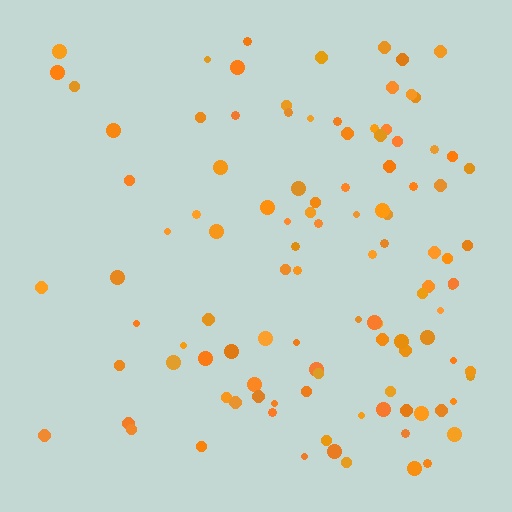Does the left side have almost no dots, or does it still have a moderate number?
Still a moderate number, just noticeably fewer than the right.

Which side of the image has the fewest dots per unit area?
The left.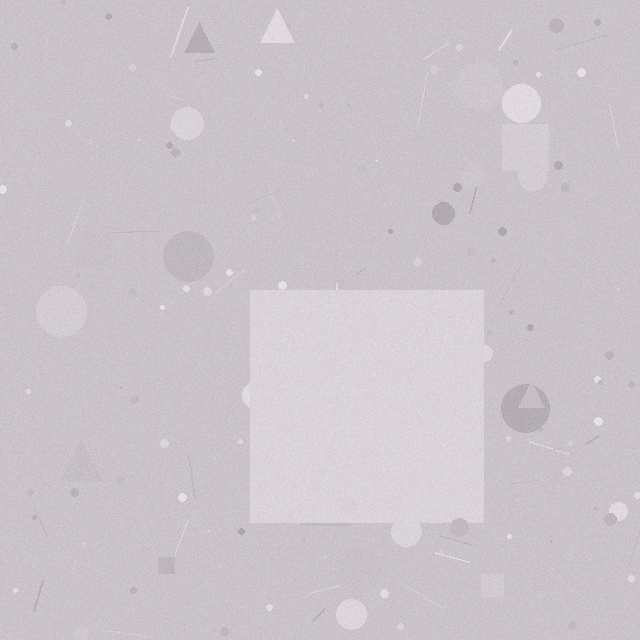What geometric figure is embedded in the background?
A square is embedded in the background.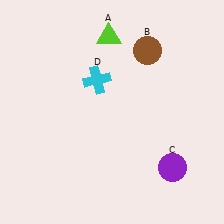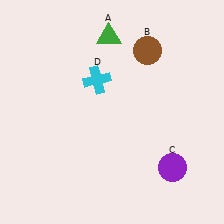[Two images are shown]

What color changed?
The triangle (A) changed from lime in Image 1 to green in Image 2.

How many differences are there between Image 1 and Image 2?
There is 1 difference between the two images.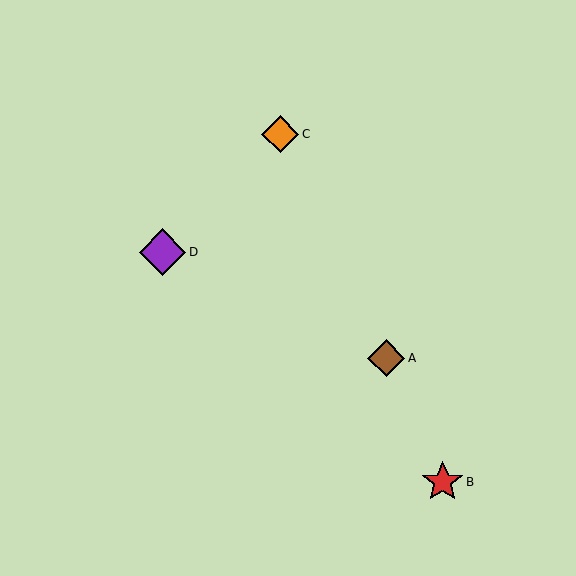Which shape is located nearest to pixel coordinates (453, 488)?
The red star (labeled B) at (443, 482) is nearest to that location.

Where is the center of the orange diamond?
The center of the orange diamond is at (280, 134).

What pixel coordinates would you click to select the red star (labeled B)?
Click at (443, 482) to select the red star B.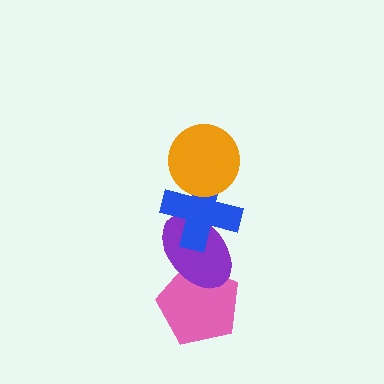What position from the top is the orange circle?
The orange circle is 1st from the top.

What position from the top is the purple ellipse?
The purple ellipse is 3rd from the top.